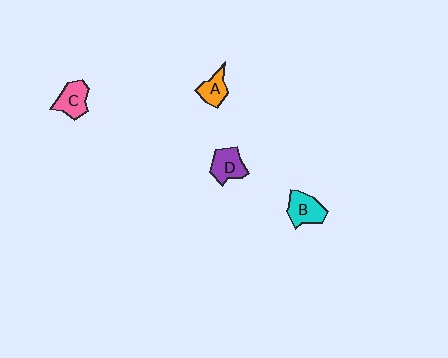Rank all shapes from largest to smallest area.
From largest to smallest: B (cyan), C (pink), D (purple), A (orange).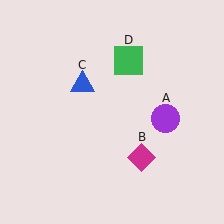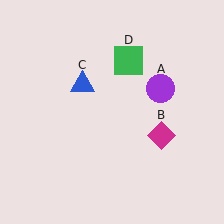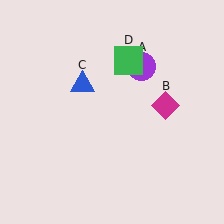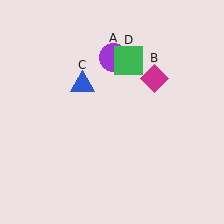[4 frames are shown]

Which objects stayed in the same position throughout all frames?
Blue triangle (object C) and green square (object D) remained stationary.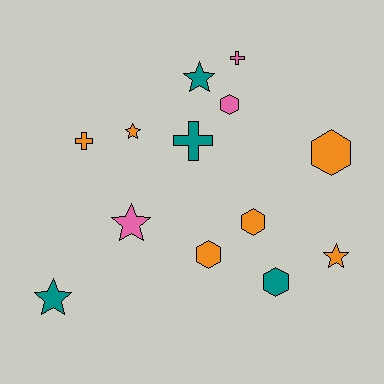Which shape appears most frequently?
Star, with 5 objects.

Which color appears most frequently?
Orange, with 6 objects.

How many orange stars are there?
There are 2 orange stars.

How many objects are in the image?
There are 13 objects.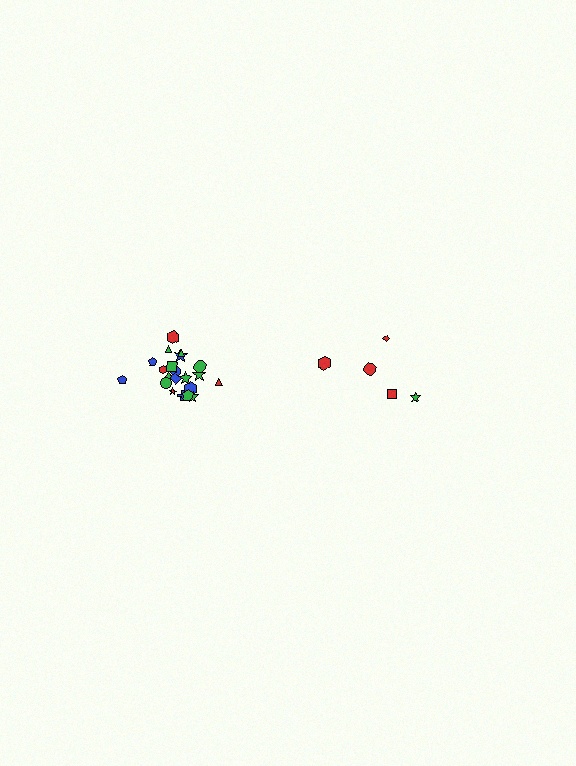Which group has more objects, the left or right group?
The left group.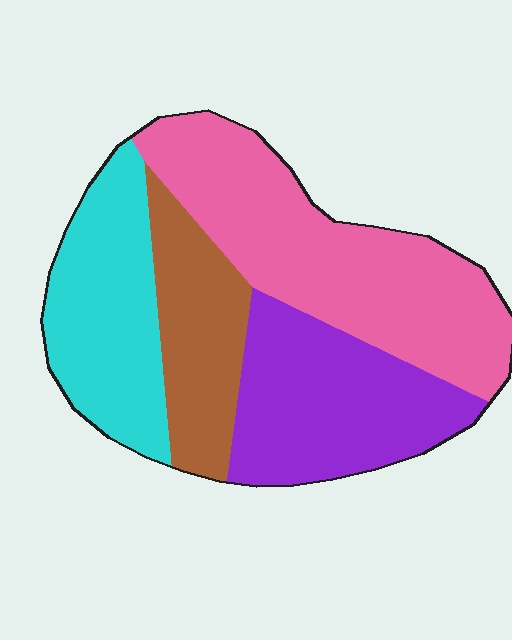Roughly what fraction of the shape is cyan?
Cyan covers 22% of the shape.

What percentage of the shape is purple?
Purple takes up about one quarter (1/4) of the shape.